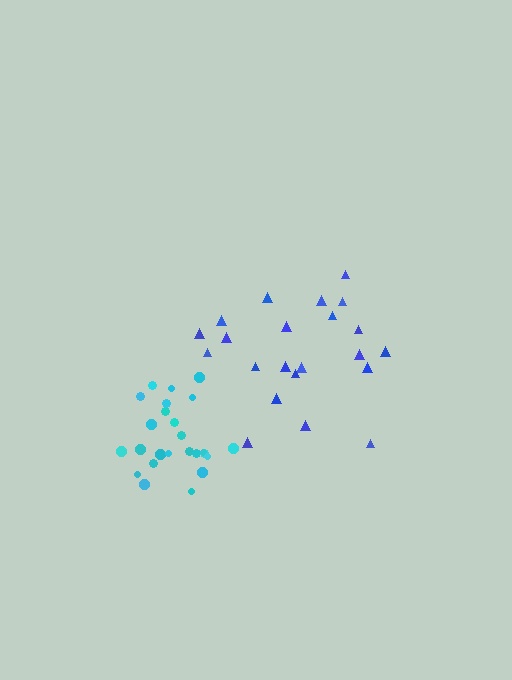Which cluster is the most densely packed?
Cyan.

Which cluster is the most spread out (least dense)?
Blue.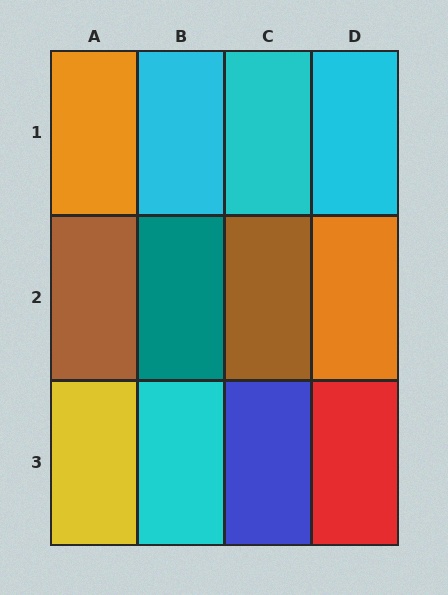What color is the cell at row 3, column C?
Blue.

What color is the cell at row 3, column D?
Red.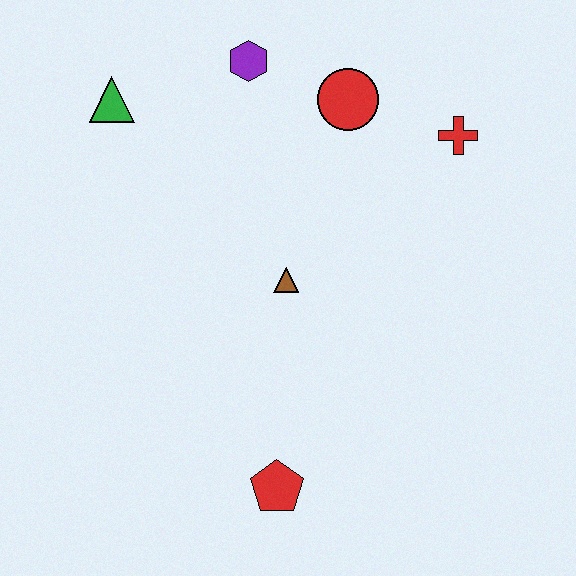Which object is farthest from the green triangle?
The red pentagon is farthest from the green triangle.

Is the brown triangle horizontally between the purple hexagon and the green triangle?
No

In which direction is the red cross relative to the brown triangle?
The red cross is to the right of the brown triangle.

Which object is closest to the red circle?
The purple hexagon is closest to the red circle.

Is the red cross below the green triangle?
Yes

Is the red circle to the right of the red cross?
No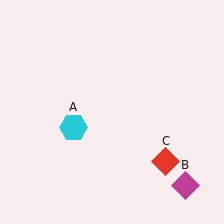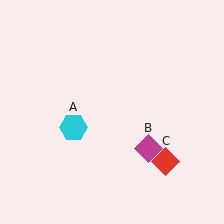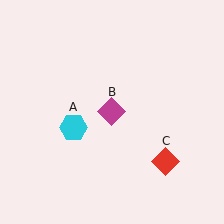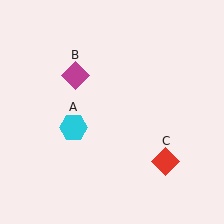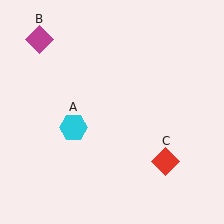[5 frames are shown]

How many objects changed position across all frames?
1 object changed position: magenta diamond (object B).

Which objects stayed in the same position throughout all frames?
Cyan hexagon (object A) and red diamond (object C) remained stationary.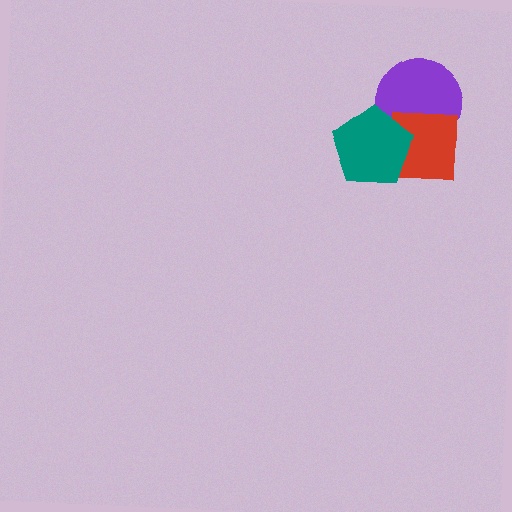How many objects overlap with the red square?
2 objects overlap with the red square.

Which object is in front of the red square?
The teal pentagon is in front of the red square.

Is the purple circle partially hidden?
Yes, it is partially covered by another shape.